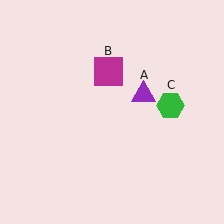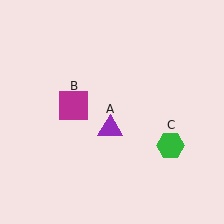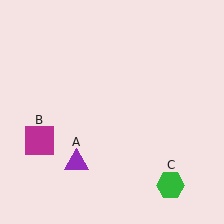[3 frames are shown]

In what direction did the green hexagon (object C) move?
The green hexagon (object C) moved down.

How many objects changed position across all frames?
3 objects changed position: purple triangle (object A), magenta square (object B), green hexagon (object C).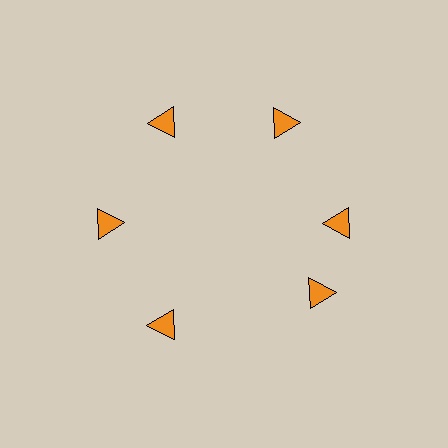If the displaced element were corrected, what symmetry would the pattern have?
It would have 6-fold rotational symmetry — the pattern would map onto itself every 60 degrees.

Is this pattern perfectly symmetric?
No. The 6 orange triangles are arranged in a ring, but one element near the 5 o'clock position is rotated out of alignment along the ring, breaking the 6-fold rotational symmetry.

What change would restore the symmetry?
The symmetry would be restored by rotating it back into even spacing with its neighbors so that all 6 triangles sit at equal angles and equal distance from the center.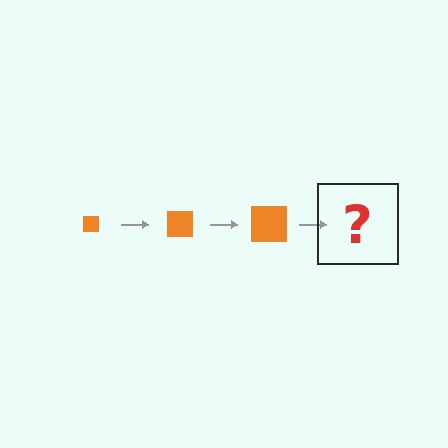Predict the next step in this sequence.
The next step is an orange square, larger than the previous one.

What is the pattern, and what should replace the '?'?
The pattern is that the square gets progressively larger each step. The '?' should be an orange square, larger than the previous one.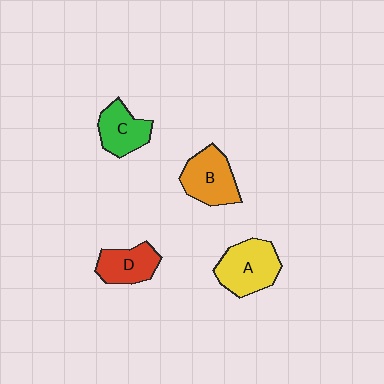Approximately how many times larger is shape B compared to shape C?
Approximately 1.2 times.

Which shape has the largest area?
Shape A (yellow).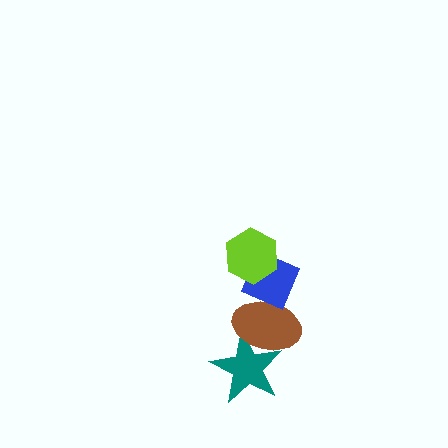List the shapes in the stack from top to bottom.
From top to bottom: the lime hexagon, the blue diamond, the brown ellipse, the teal star.